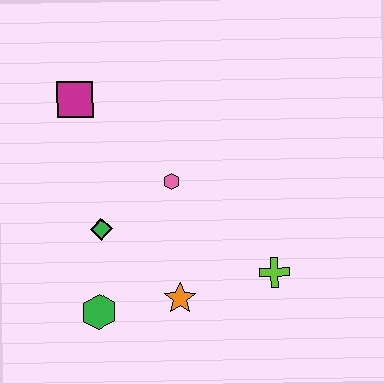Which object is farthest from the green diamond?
The lime cross is farthest from the green diamond.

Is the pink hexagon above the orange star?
Yes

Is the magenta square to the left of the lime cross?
Yes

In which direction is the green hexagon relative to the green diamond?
The green hexagon is below the green diamond.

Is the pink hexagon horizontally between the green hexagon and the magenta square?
No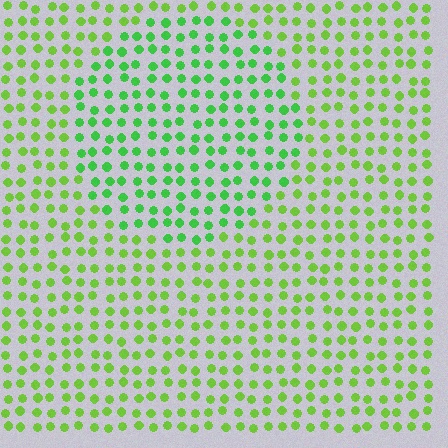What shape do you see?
I see a circle.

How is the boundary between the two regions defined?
The boundary is defined purely by a slight shift in hue (about 27 degrees). Spacing, size, and orientation are identical on both sides.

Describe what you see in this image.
The image is filled with small lime elements in a uniform arrangement. A circle-shaped region is visible where the elements are tinted to a slightly different hue, forming a subtle color boundary.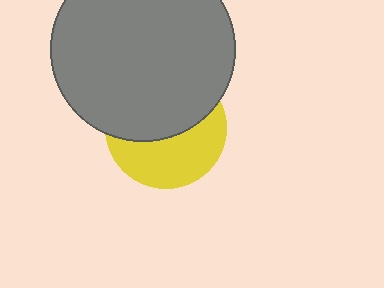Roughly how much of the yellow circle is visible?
About half of it is visible (roughly 46%).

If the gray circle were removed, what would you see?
You would see the complete yellow circle.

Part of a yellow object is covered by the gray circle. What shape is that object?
It is a circle.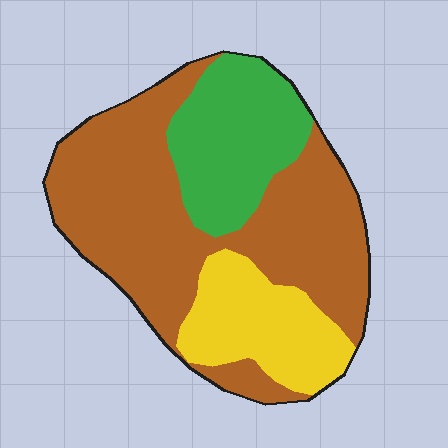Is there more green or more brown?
Brown.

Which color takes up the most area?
Brown, at roughly 60%.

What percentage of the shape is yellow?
Yellow covers 19% of the shape.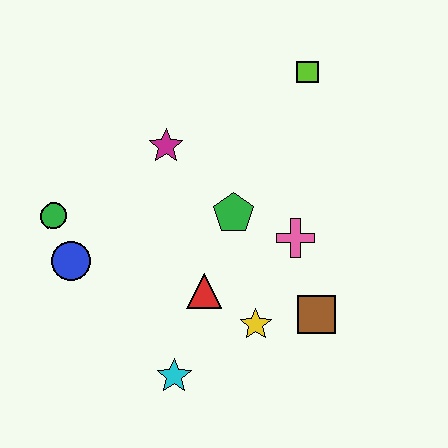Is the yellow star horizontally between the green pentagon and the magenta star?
No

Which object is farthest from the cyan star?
The lime square is farthest from the cyan star.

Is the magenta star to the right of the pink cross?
No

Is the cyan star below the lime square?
Yes